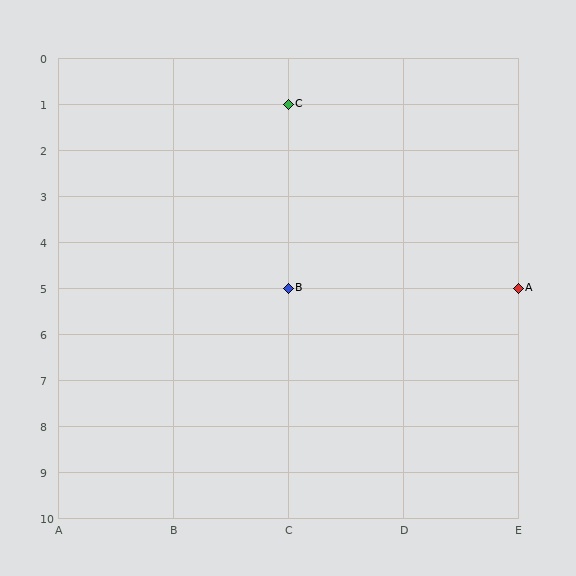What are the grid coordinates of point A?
Point A is at grid coordinates (E, 5).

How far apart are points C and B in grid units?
Points C and B are 4 rows apart.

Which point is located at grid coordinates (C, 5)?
Point B is at (C, 5).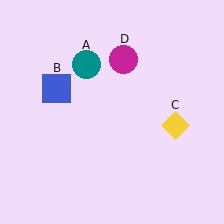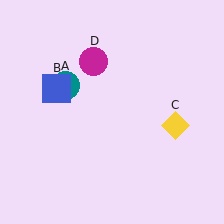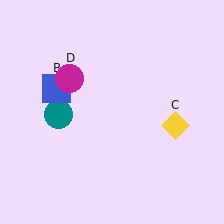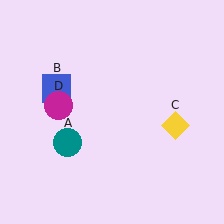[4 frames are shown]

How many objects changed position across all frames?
2 objects changed position: teal circle (object A), magenta circle (object D).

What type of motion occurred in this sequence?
The teal circle (object A), magenta circle (object D) rotated counterclockwise around the center of the scene.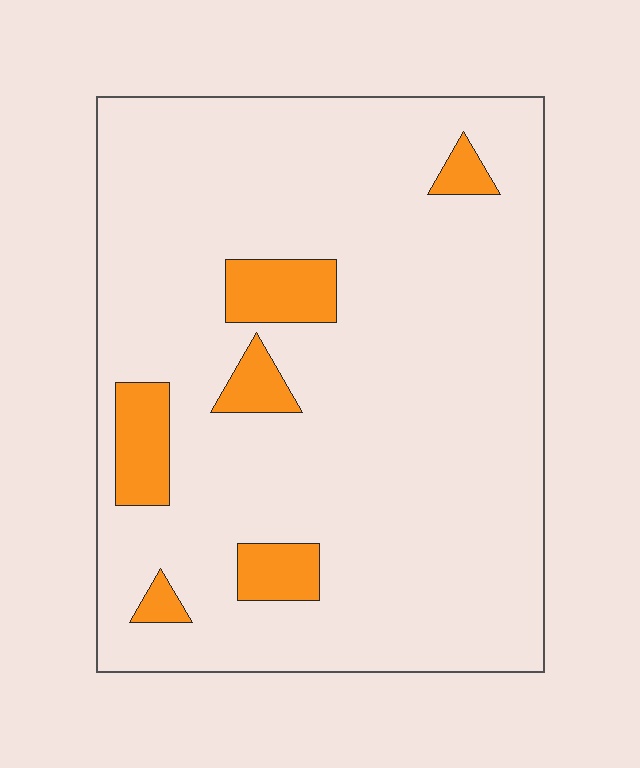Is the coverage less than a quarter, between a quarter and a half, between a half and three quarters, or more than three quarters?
Less than a quarter.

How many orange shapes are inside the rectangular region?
6.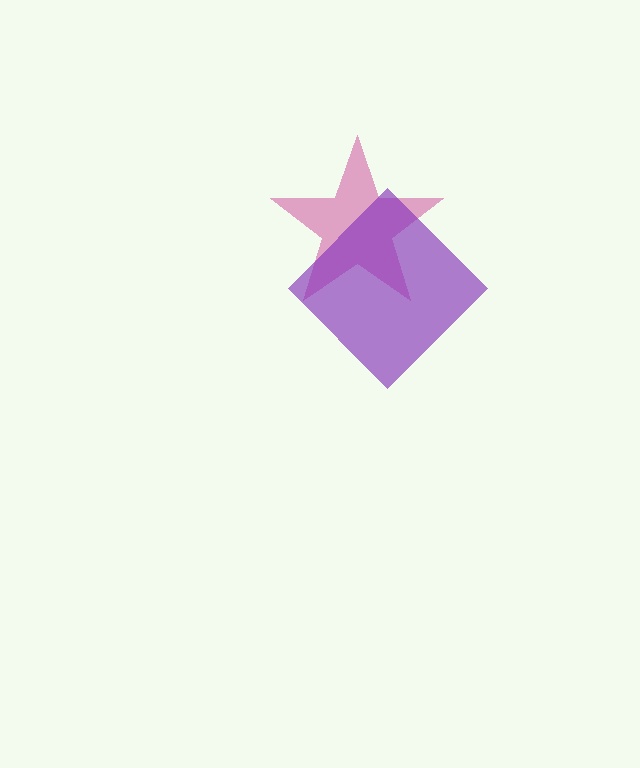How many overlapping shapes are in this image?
There are 2 overlapping shapes in the image.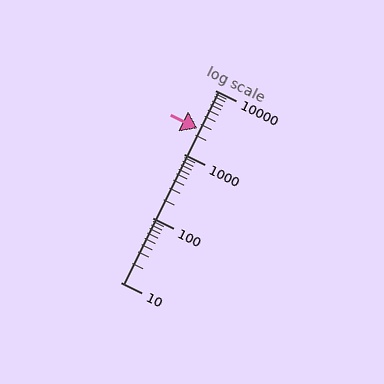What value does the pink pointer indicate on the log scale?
The pointer indicates approximately 2500.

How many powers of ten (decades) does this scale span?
The scale spans 3 decades, from 10 to 10000.